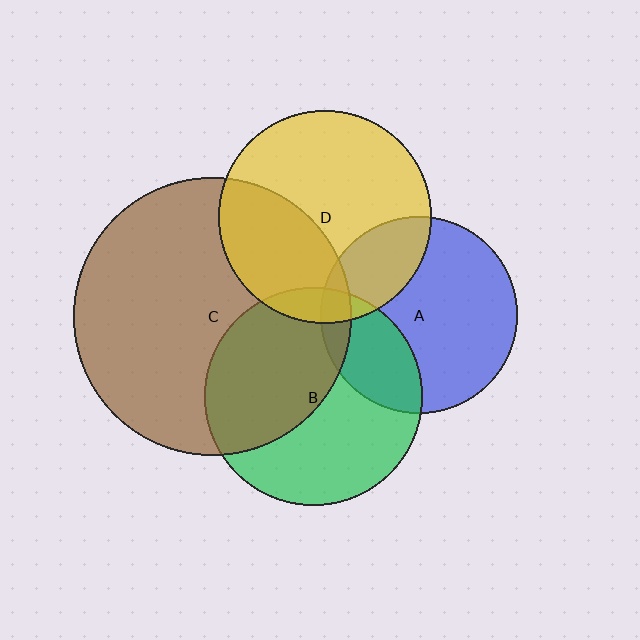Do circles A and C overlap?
Yes.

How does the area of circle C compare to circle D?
Approximately 1.7 times.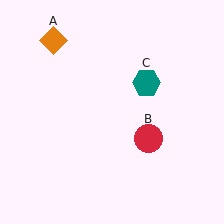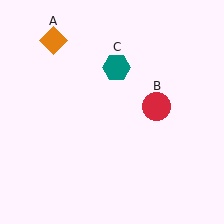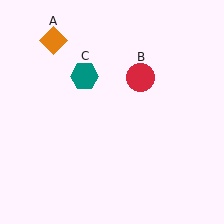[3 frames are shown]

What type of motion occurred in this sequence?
The red circle (object B), teal hexagon (object C) rotated counterclockwise around the center of the scene.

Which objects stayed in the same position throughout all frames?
Orange diamond (object A) remained stationary.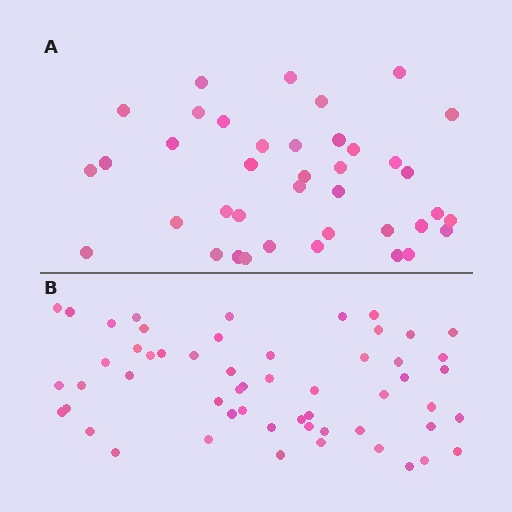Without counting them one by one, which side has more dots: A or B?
Region B (the bottom region) has more dots.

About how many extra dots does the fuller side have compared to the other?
Region B has approximately 15 more dots than region A.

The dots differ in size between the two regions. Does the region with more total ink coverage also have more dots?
No. Region A has more total ink coverage because its dots are larger, but region B actually contains more individual dots. Total area can be misleading — the number of items is what matters here.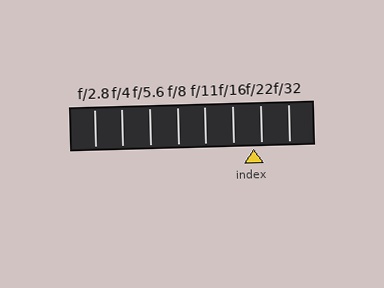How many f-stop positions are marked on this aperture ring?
There are 8 f-stop positions marked.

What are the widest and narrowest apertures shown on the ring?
The widest aperture shown is f/2.8 and the narrowest is f/32.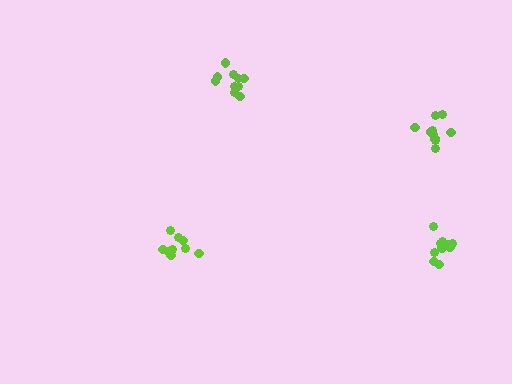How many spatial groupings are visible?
There are 4 spatial groupings.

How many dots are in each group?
Group 1: 10 dots, Group 2: 11 dots, Group 3: 9 dots, Group 4: 12 dots (42 total).